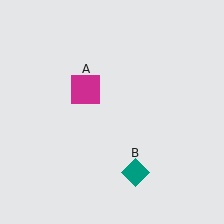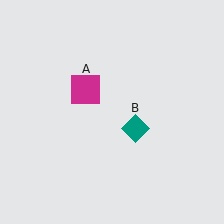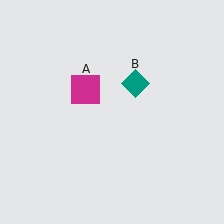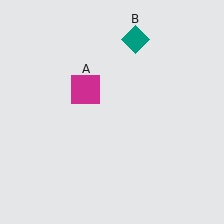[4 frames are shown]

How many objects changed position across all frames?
1 object changed position: teal diamond (object B).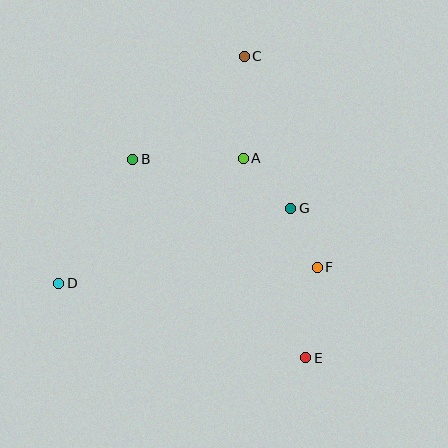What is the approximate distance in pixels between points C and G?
The distance between C and G is approximately 159 pixels.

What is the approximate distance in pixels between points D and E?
The distance between D and E is approximately 258 pixels.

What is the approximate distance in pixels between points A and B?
The distance between A and B is approximately 110 pixels.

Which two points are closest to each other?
Points F and G are closest to each other.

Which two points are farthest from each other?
Points C and E are farthest from each other.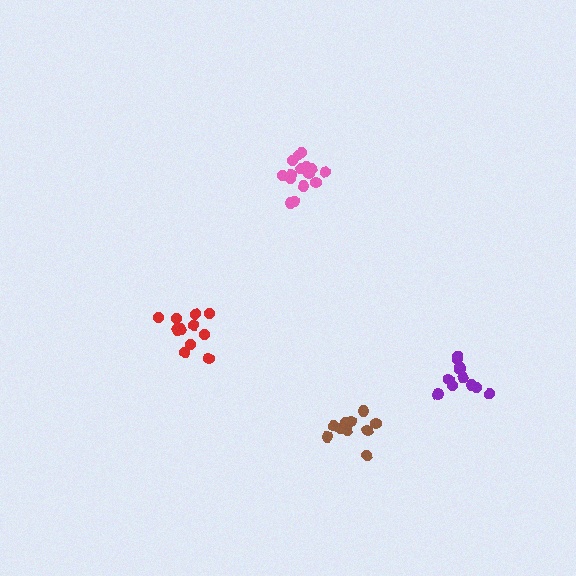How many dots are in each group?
Group 1: 15 dots, Group 2: 11 dots, Group 3: 11 dots, Group 4: 11 dots (48 total).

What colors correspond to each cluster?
The clusters are colored: pink, purple, red, brown.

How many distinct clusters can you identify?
There are 4 distinct clusters.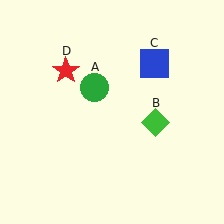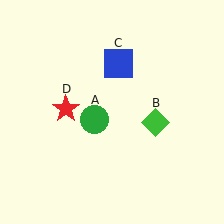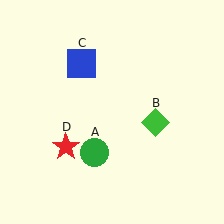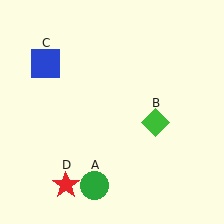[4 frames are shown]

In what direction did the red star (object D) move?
The red star (object D) moved down.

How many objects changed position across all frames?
3 objects changed position: green circle (object A), blue square (object C), red star (object D).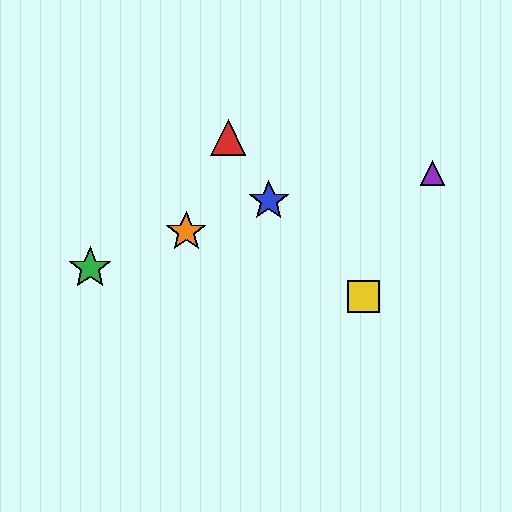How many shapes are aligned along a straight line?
3 shapes (the blue star, the green star, the orange star) are aligned along a straight line.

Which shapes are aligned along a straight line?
The blue star, the green star, the orange star are aligned along a straight line.